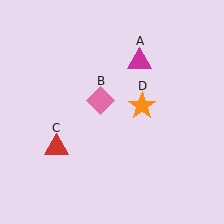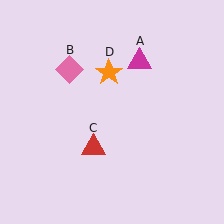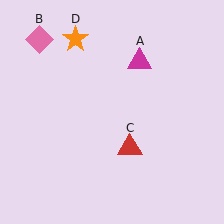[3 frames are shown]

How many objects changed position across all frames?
3 objects changed position: pink diamond (object B), red triangle (object C), orange star (object D).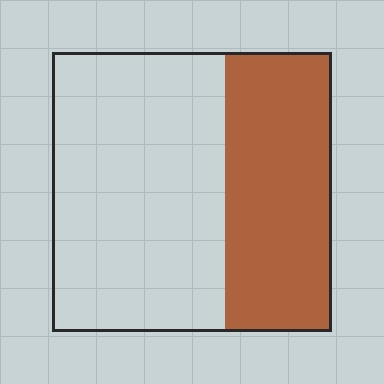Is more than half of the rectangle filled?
No.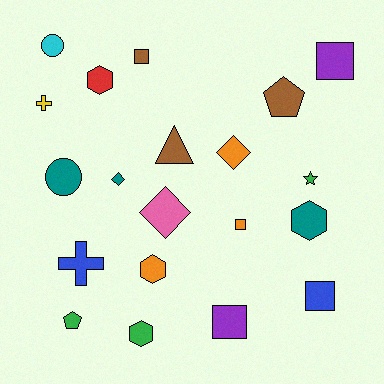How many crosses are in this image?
There are 2 crosses.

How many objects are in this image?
There are 20 objects.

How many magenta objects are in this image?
There are no magenta objects.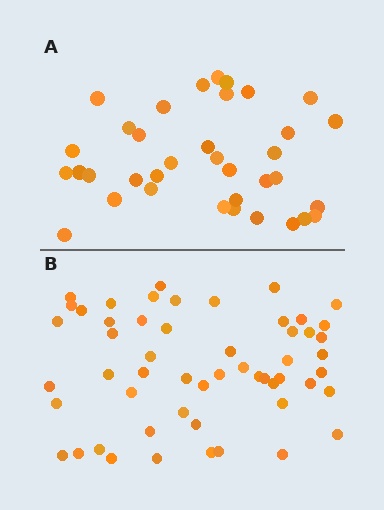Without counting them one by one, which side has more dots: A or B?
Region B (the bottom region) has more dots.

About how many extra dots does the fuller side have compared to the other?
Region B has approximately 20 more dots than region A.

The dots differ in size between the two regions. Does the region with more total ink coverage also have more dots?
No. Region A has more total ink coverage because its dots are larger, but region B actually contains more individual dots. Total area can be misleading — the number of items is what matters here.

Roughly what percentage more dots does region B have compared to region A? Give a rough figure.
About 50% more.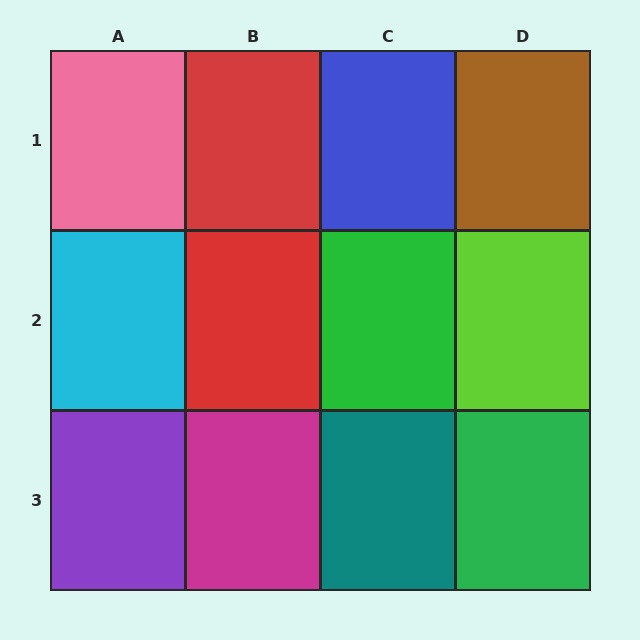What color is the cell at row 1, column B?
Red.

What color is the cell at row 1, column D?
Brown.